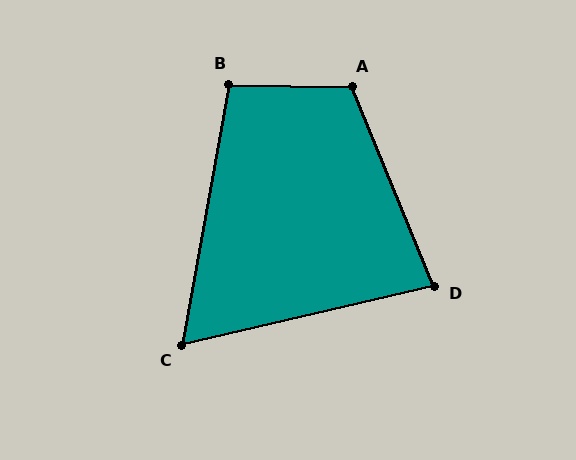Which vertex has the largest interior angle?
A, at approximately 113 degrees.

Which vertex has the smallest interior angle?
C, at approximately 67 degrees.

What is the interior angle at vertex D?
Approximately 81 degrees (acute).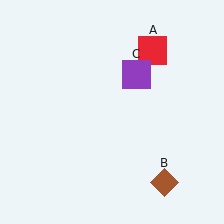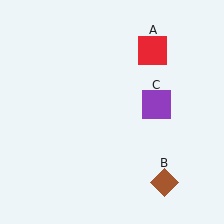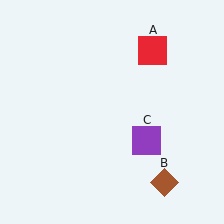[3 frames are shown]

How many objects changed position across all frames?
1 object changed position: purple square (object C).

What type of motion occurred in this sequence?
The purple square (object C) rotated clockwise around the center of the scene.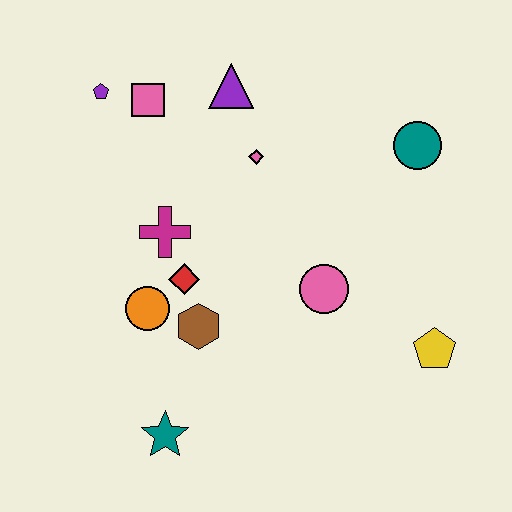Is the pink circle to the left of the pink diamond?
No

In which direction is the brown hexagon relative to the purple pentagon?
The brown hexagon is below the purple pentagon.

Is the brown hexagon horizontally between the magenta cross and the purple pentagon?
No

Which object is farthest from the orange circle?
The teal circle is farthest from the orange circle.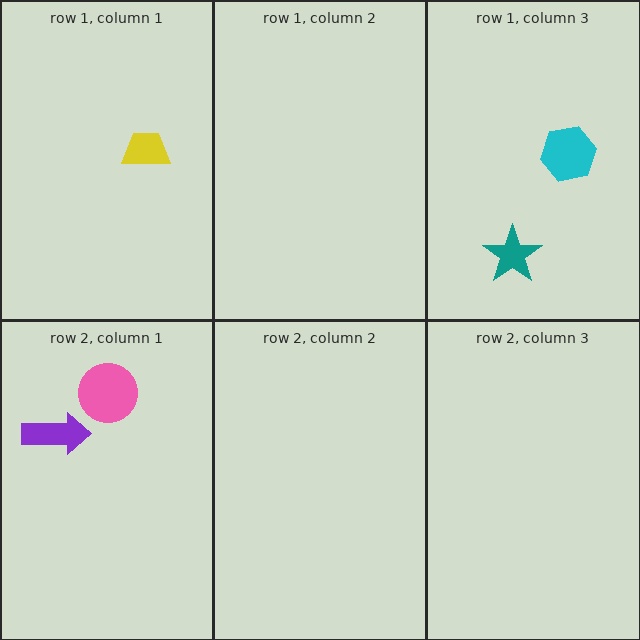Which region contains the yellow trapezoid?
The row 1, column 1 region.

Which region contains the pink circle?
The row 2, column 1 region.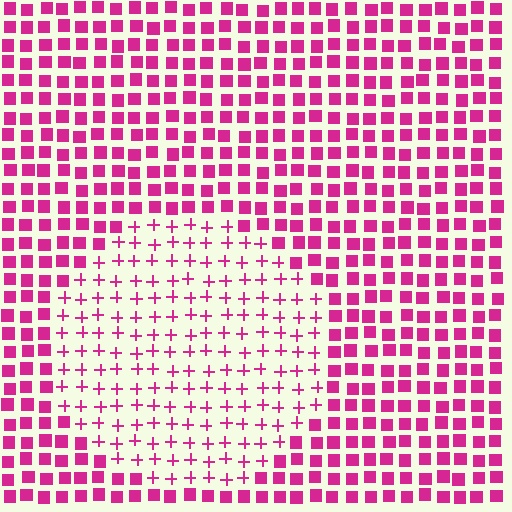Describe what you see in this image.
The image is filled with small magenta elements arranged in a uniform grid. A circle-shaped region contains plus signs, while the surrounding area contains squares. The boundary is defined purely by the change in element shape.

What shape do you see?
I see a circle.